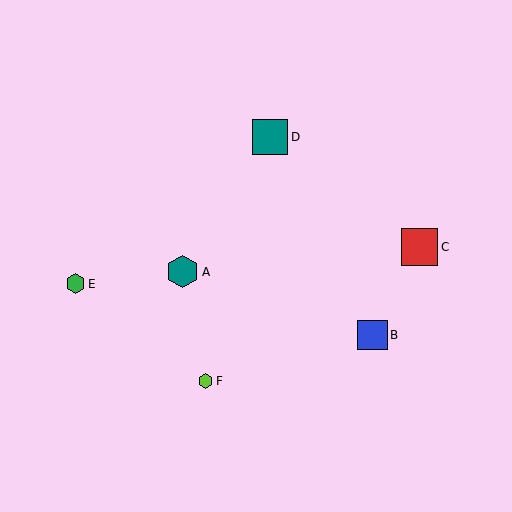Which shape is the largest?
The red square (labeled C) is the largest.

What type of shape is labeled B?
Shape B is a blue square.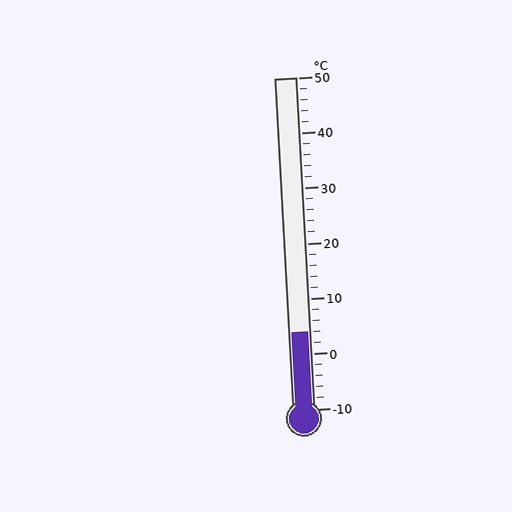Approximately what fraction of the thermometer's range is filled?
The thermometer is filled to approximately 25% of its range.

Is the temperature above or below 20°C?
The temperature is below 20°C.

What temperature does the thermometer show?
The thermometer shows approximately 4°C.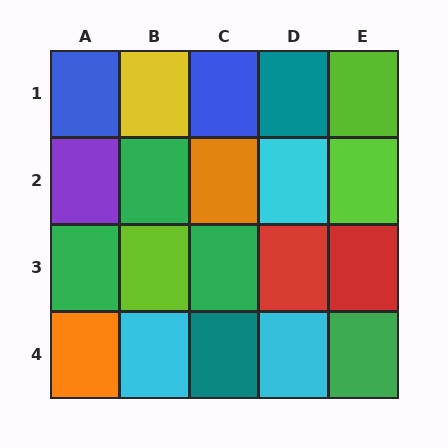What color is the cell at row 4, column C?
Teal.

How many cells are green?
4 cells are green.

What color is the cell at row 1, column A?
Blue.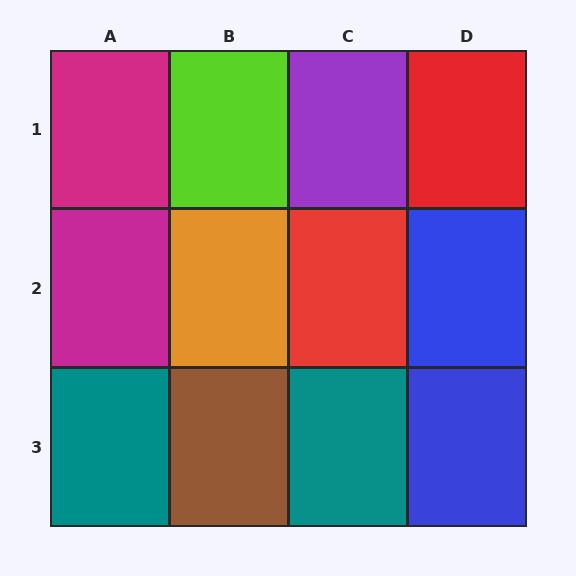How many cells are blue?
2 cells are blue.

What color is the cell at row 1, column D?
Red.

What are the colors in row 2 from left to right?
Magenta, orange, red, blue.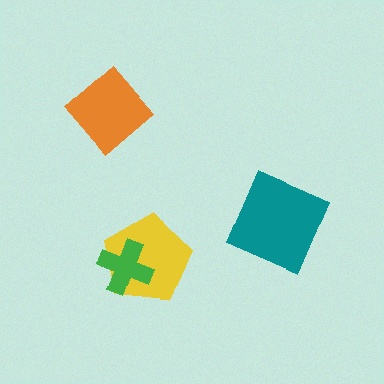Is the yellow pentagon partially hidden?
Yes, it is partially covered by another shape.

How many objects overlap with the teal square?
0 objects overlap with the teal square.